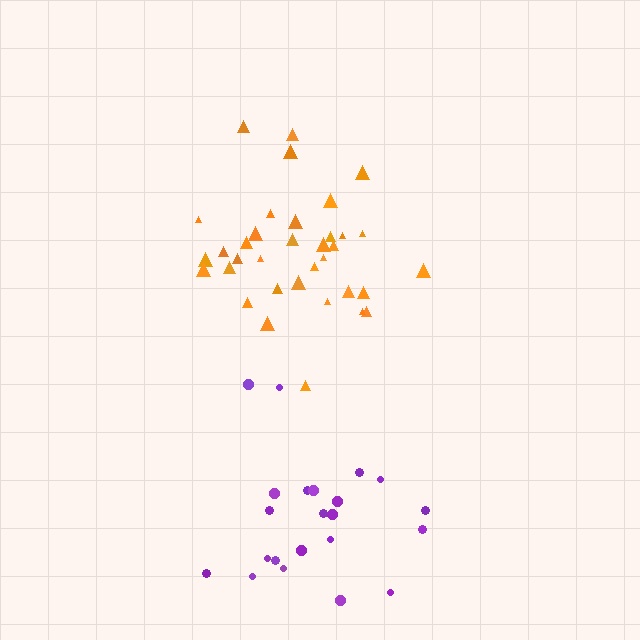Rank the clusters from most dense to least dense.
orange, purple.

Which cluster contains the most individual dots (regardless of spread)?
Orange (35).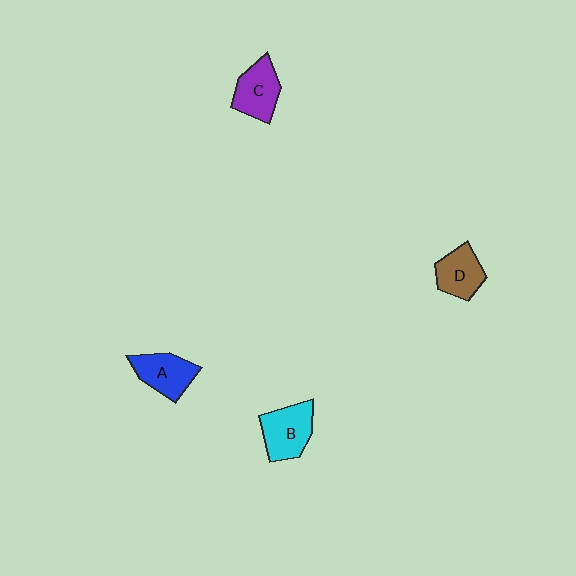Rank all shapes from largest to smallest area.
From largest to smallest: B (cyan), C (purple), A (blue), D (brown).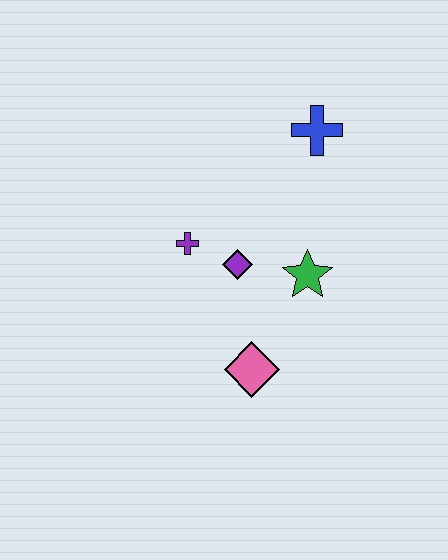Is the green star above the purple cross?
No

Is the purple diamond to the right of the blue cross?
No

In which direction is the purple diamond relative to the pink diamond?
The purple diamond is above the pink diamond.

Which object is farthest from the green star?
The blue cross is farthest from the green star.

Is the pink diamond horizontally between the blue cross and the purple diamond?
Yes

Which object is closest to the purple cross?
The purple diamond is closest to the purple cross.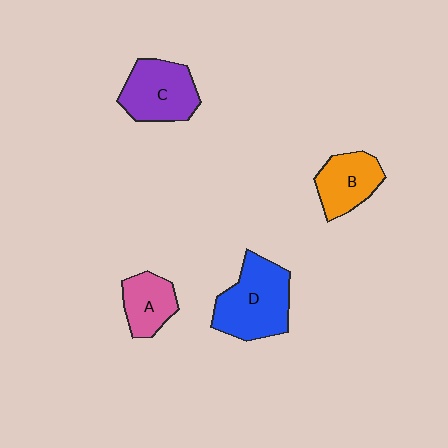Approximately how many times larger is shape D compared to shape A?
Approximately 1.8 times.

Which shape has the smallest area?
Shape A (pink).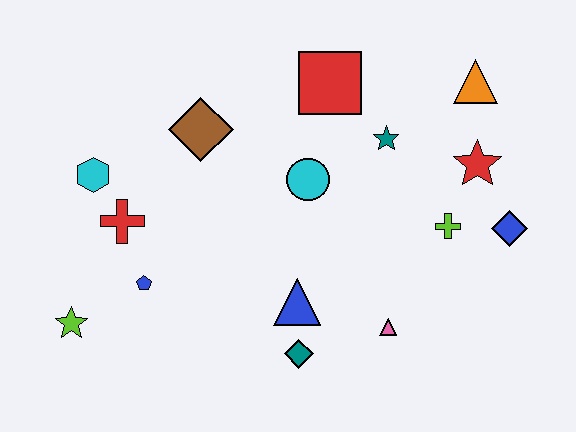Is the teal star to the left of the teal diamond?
No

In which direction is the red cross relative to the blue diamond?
The red cross is to the left of the blue diamond.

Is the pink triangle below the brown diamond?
Yes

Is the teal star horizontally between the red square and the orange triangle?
Yes